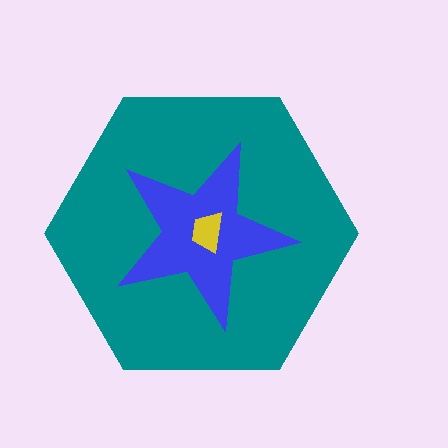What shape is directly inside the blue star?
The yellow trapezoid.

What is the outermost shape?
The teal hexagon.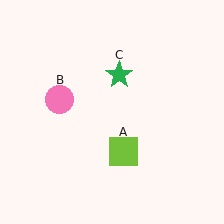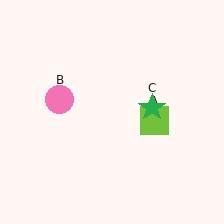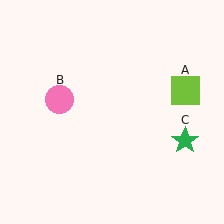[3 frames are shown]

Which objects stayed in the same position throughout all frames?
Pink circle (object B) remained stationary.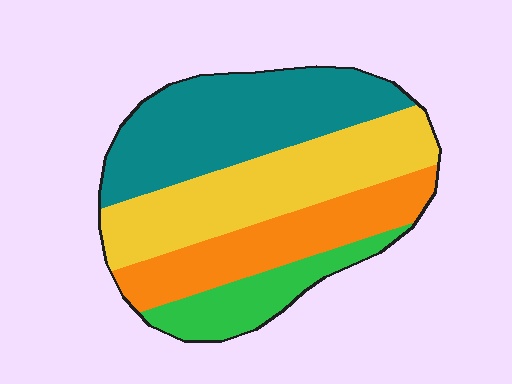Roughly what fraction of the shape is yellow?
Yellow takes up about one third (1/3) of the shape.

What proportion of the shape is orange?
Orange covers roughly 20% of the shape.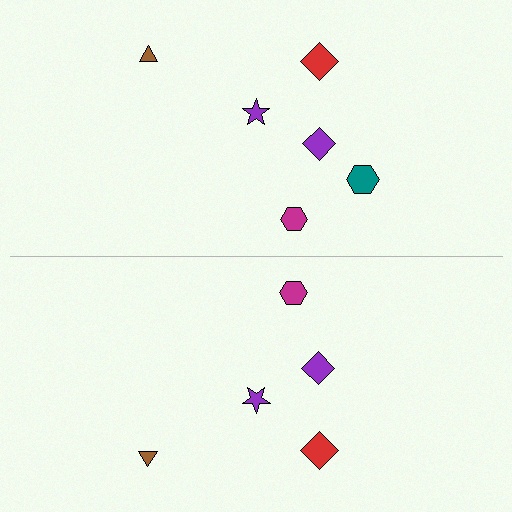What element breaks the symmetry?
A teal hexagon is missing from the bottom side.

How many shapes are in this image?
There are 11 shapes in this image.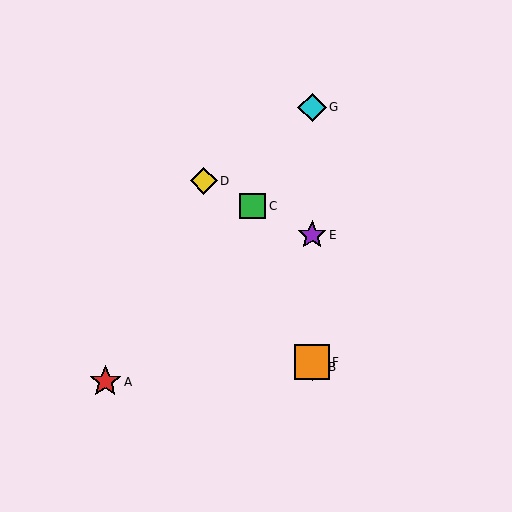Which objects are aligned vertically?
Objects B, E, F, G are aligned vertically.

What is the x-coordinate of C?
Object C is at x≈253.